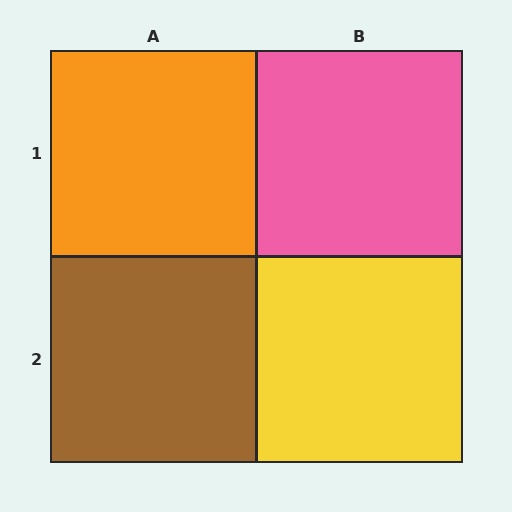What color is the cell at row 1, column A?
Orange.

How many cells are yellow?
1 cell is yellow.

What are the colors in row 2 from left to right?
Brown, yellow.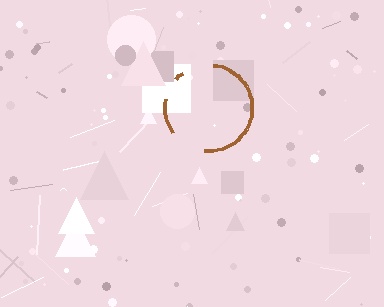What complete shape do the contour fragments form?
The contour fragments form a circle.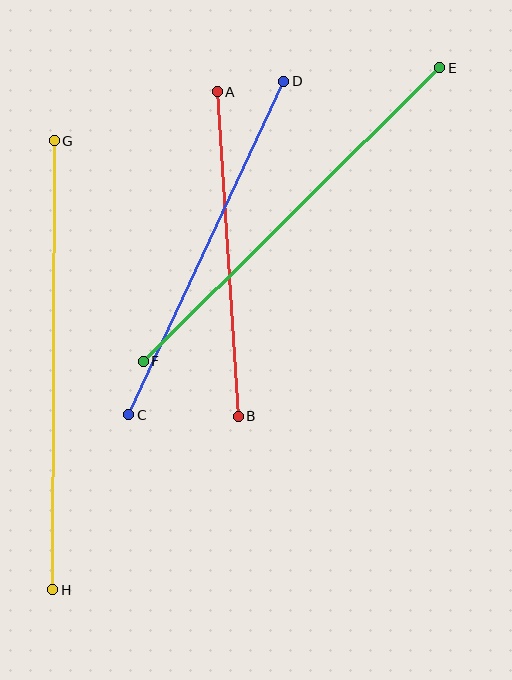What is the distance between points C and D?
The distance is approximately 368 pixels.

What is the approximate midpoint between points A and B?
The midpoint is at approximately (228, 254) pixels.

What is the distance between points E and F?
The distance is approximately 417 pixels.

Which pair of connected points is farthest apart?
Points G and H are farthest apart.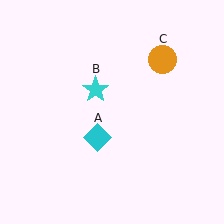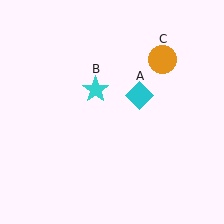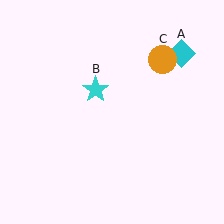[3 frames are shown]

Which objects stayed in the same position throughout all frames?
Cyan star (object B) and orange circle (object C) remained stationary.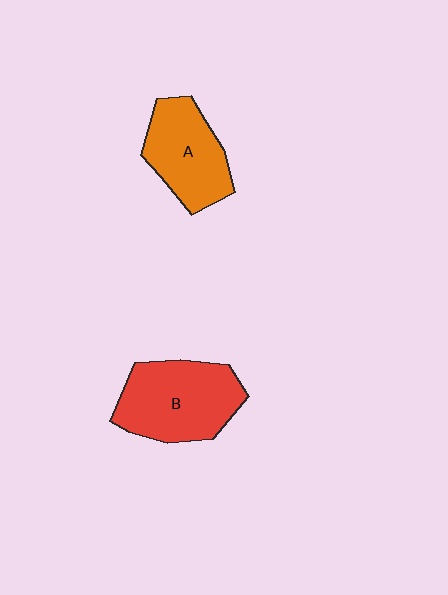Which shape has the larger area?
Shape B (red).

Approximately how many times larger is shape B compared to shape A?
Approximately 1.2 times.